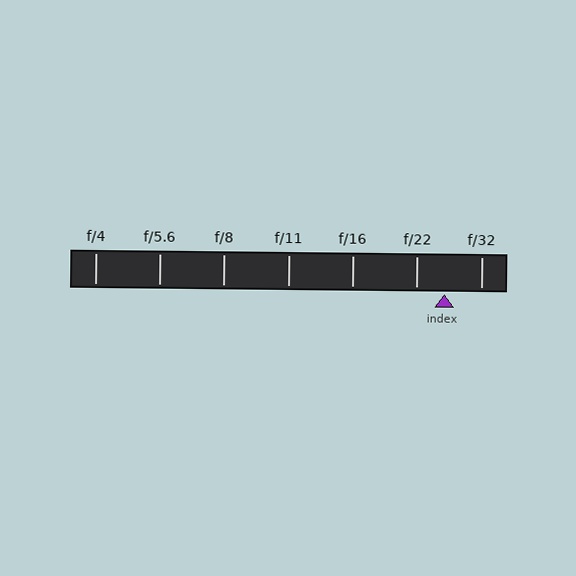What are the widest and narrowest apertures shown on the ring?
The widest aperture shown is f/4 and the narrowest is f/32.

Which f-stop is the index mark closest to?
The index mark is closest to f/22.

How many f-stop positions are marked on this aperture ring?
There are 7 f-stop positions marked.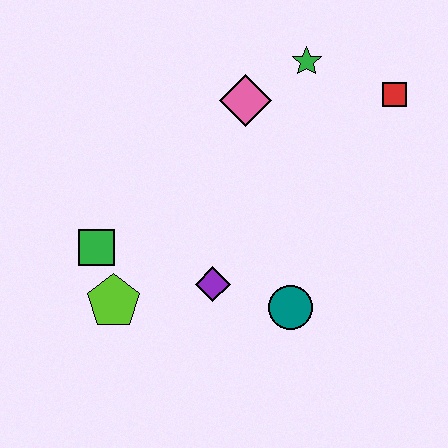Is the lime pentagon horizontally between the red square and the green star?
No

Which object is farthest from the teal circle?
The green star is farthest from the teal circle.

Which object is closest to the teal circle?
The purple diamond is closest to the teal circle.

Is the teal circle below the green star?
Yes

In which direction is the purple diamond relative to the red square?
The purple diamond is below the red square.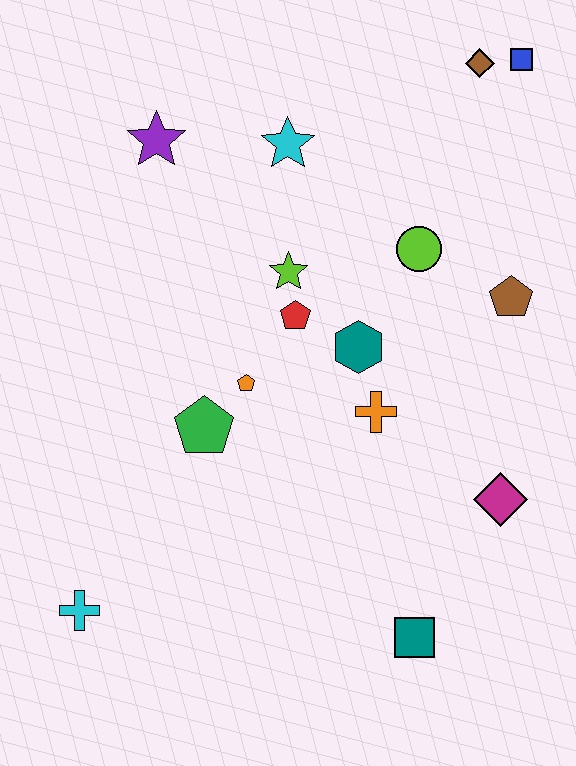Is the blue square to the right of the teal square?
Yes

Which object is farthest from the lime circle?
The cyan cross is farthest from the lime circle.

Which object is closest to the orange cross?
The teal hexagon is closest to the orange cross.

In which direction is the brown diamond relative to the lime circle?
The brown diamond is above the lime circle.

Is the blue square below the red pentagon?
No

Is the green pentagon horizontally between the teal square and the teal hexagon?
No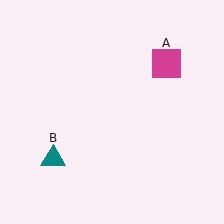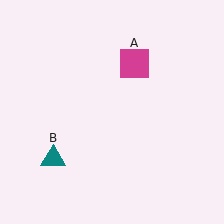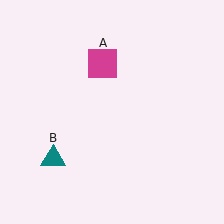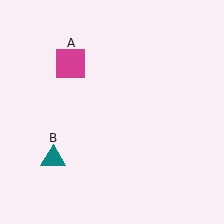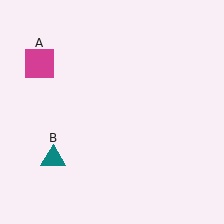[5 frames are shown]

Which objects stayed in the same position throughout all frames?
Teal triangle (object B) remained stationary.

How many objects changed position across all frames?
1 object changed position: magenta square (object A).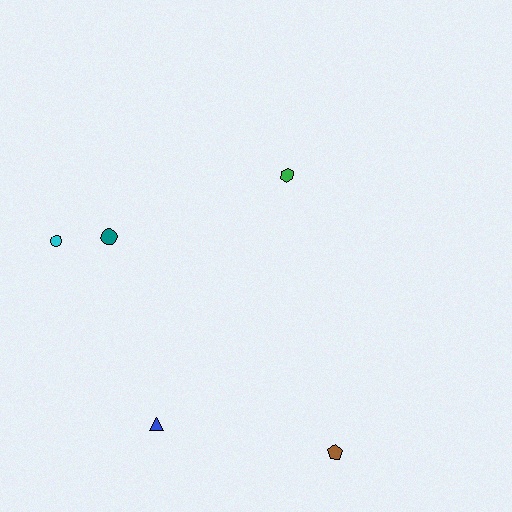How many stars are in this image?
There are no stars.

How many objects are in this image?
There are 5 objects.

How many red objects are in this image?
There are no red objects.